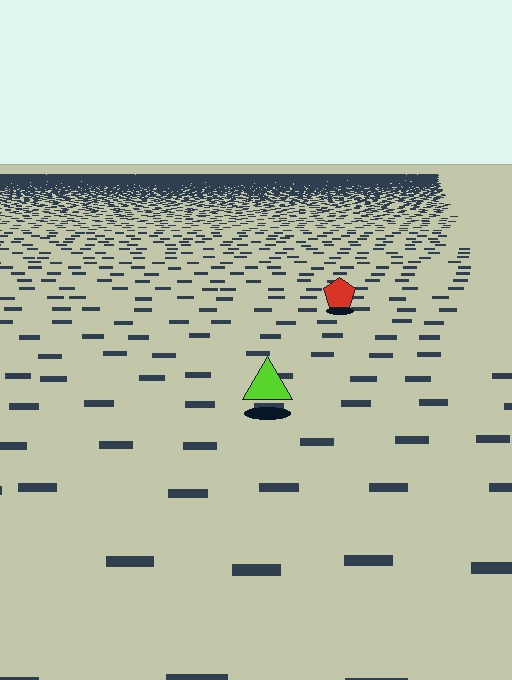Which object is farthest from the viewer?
The red pentagon is farthest from the viewer. It appears smaller and the ground texture around it is denser.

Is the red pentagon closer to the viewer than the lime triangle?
No. The lime triangle is closer — you can tell from the texture gradient: the ground texture is coarser near it.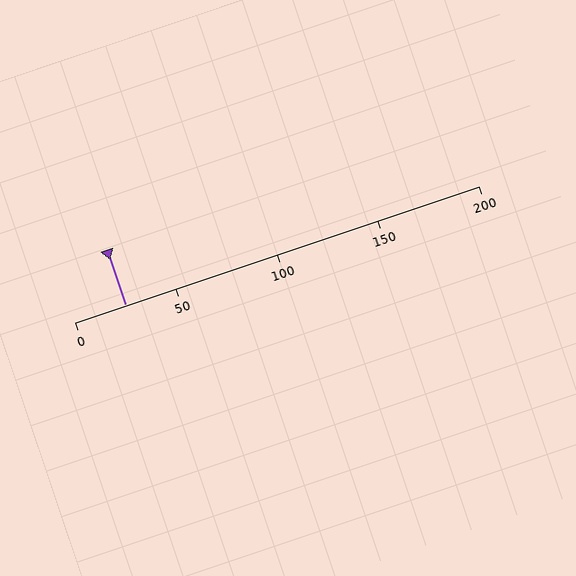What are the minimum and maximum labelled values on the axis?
The axis runs from 0 to 200.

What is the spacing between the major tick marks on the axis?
The major ticks are spaced 50 apart.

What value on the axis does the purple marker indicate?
The marker indicates approximately 25.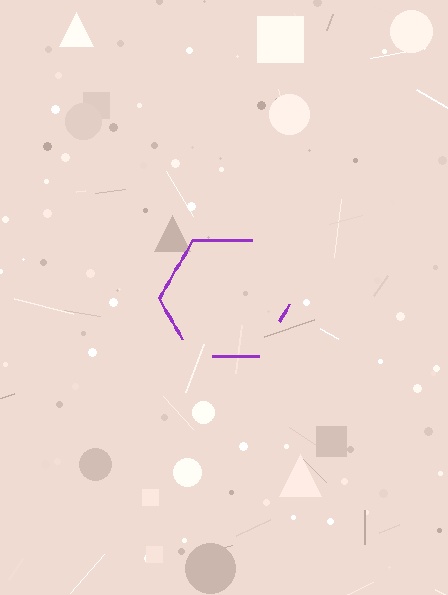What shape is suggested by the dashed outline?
The dashed outline suggests a hexagon.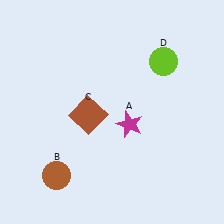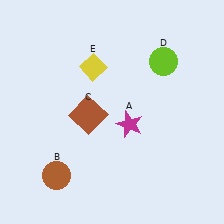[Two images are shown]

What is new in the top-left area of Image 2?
A yellow diamond (E) was added in the top-left area of Image 2.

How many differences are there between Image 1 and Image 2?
There is 1 difference between the two images.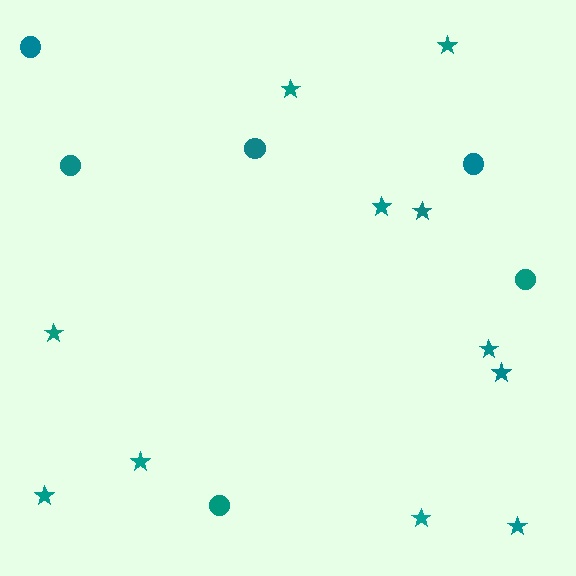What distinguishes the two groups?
There are 2 groups: one group of stars (11) and one group of circles (6).